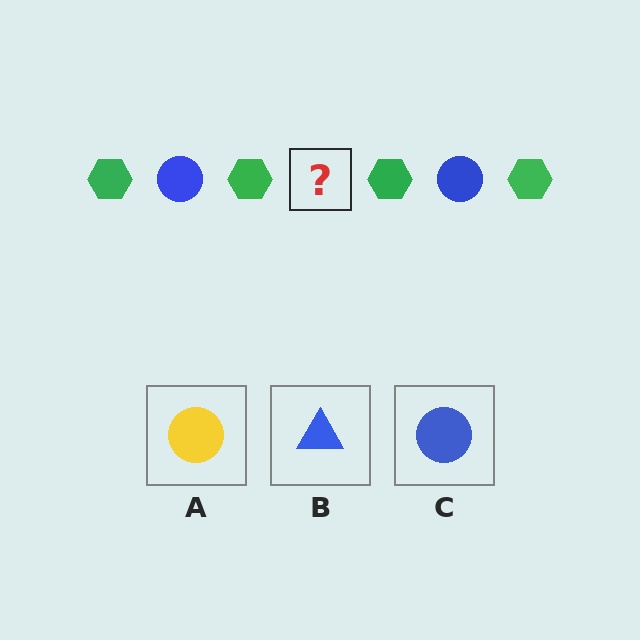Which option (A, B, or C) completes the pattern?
C.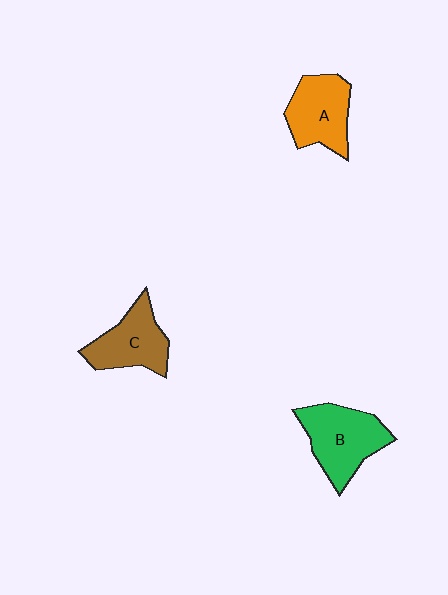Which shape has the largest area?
Shape B (green).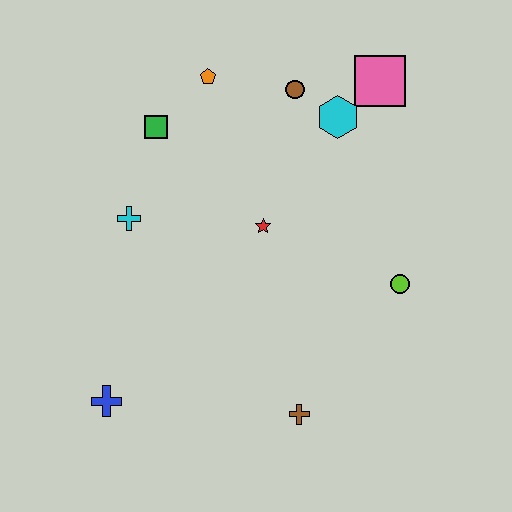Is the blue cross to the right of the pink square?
No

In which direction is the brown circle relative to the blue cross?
The brown circle is above the blue cross.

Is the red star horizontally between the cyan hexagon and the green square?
Yes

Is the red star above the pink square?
No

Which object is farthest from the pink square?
The blue cross is farthest from the pink square.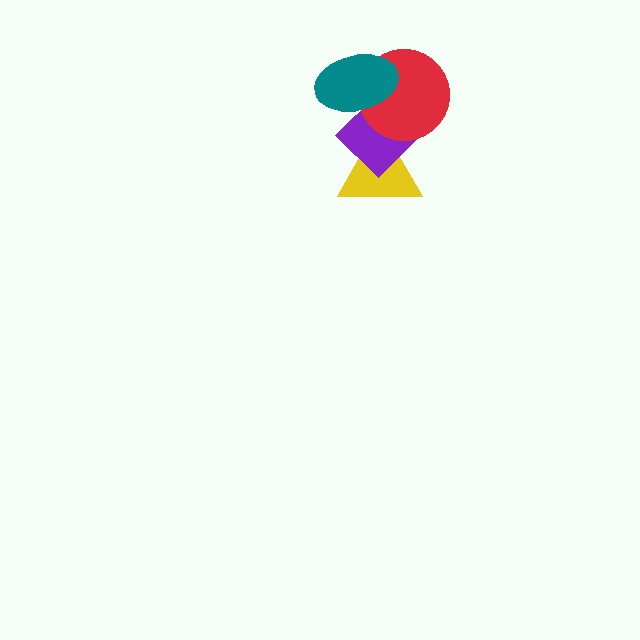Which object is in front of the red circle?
The teal ellipse is in front of the red circle.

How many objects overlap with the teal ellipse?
2 objects overlap with the teal ellipse.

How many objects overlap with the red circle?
3 objects overlap with the red circle.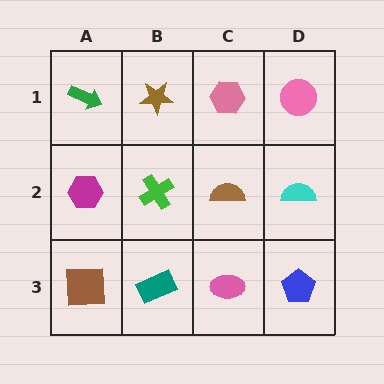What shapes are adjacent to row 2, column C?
A pink hexagon (row 1, column C), a pink ellipse (row 3, column C), a green cross (row 2, column B), a cyan semicircle (row 2, column D).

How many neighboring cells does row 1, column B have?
3.